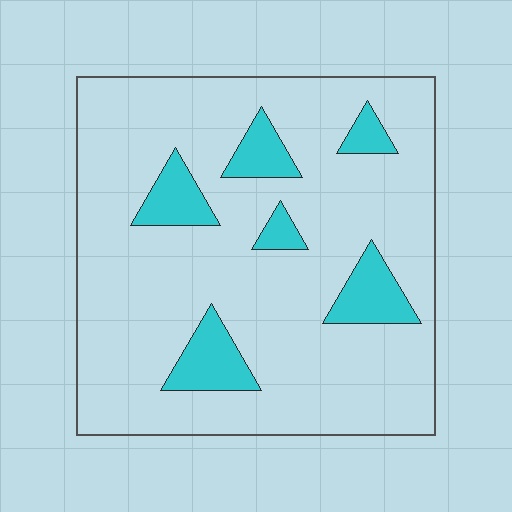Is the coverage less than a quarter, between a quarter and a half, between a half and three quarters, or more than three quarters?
Less than a quarter.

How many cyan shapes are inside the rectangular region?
6.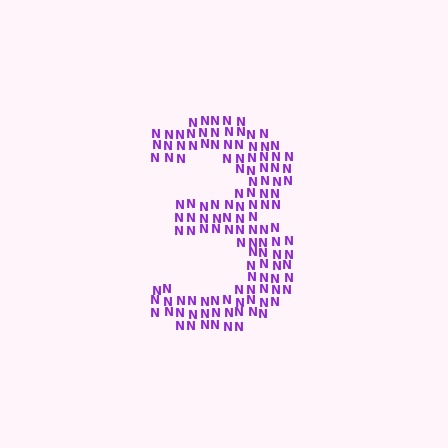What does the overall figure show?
The overall figure shows the digit 3.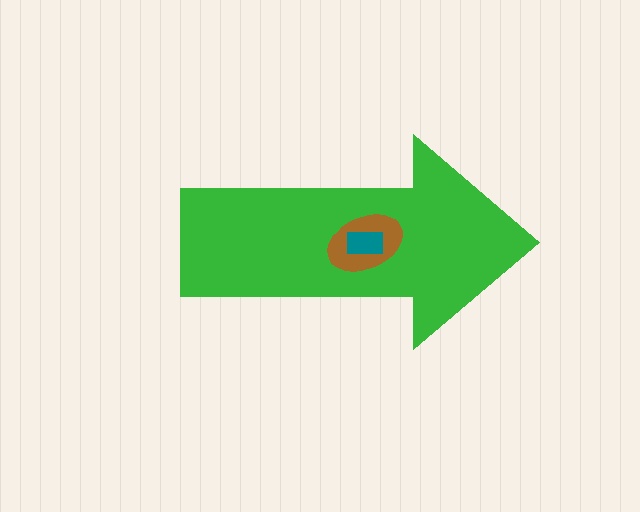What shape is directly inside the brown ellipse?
The teal rectangle.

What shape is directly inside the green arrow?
The brown ellipse.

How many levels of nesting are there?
3.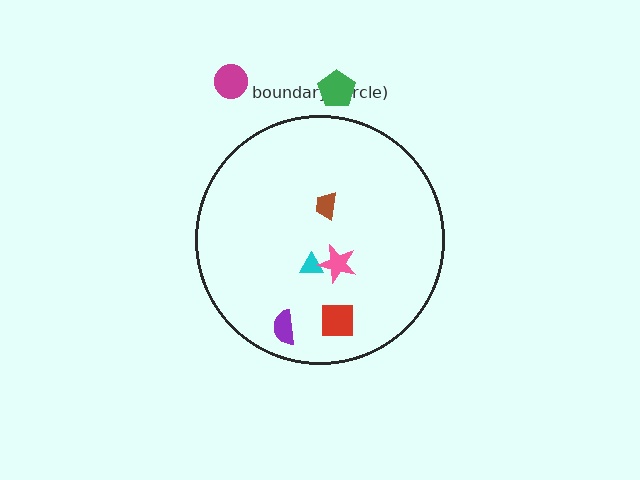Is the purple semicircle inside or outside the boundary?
Inside.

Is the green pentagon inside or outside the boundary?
Outside.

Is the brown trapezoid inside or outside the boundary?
Inside.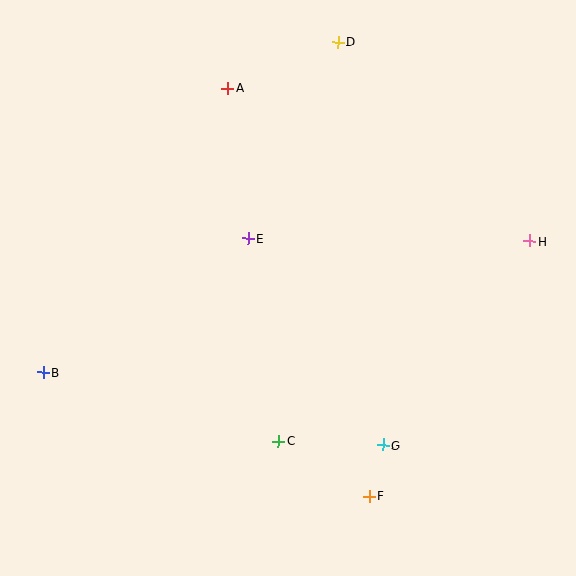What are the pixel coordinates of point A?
Point A is at (228, 88).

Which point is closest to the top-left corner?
Point A is closest to the top-left corner.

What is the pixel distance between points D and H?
The distance between D and H is 277 pixels.